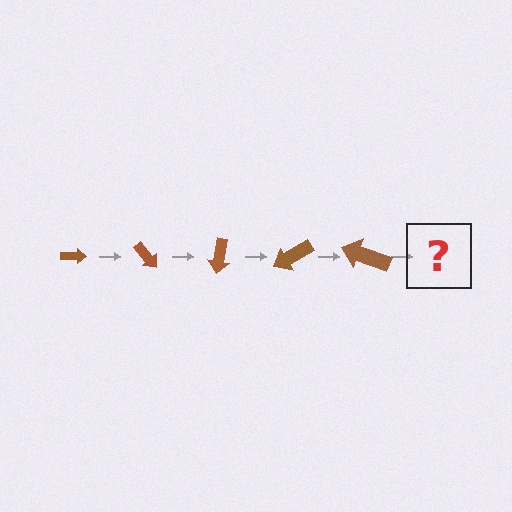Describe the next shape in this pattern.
It should be an arrow, larger than the previous one and rotated 250 degrees from the start.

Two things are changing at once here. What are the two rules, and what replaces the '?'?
The two rules are that the arrow grows larger each step and it rotates 50 degrees each step. The '?' should be an arrow, larger than the previous one and rotated 250 degrees from the start.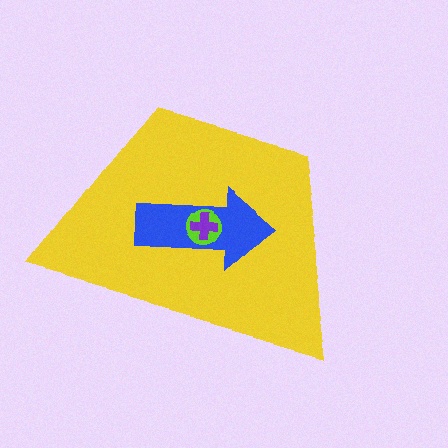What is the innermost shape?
The purple cross.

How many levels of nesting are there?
4.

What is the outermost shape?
The yellow trapezoid.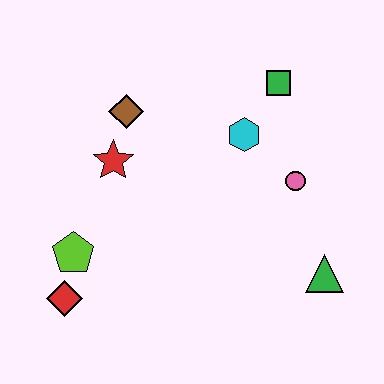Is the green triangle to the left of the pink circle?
No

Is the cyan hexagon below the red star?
No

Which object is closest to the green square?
The cyan hexagon is closest to the green square.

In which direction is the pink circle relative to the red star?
The pink circle is to the right of the red star.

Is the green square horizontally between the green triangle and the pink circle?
No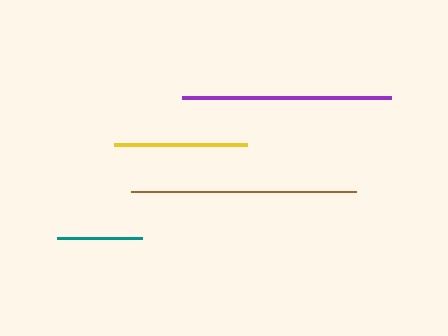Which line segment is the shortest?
The teal line is the shortest at approximately 85 pixels.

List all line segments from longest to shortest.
From longest to shortest: brown, purple, yellow, teal.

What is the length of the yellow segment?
The yellow segment is approximately 133 pixels long.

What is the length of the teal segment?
The teal segment is approximately 85 pixels long.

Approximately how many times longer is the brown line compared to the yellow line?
The brown line is approximately 1.7 times the length of the yellow line.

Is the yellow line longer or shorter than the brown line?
The brown line is longer than the yellow line.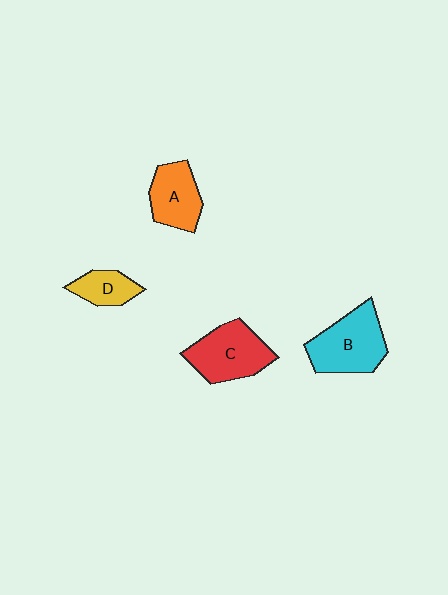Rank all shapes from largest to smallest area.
From largest to smallest: B (cyan), C (red), A (orange), D (yellow).